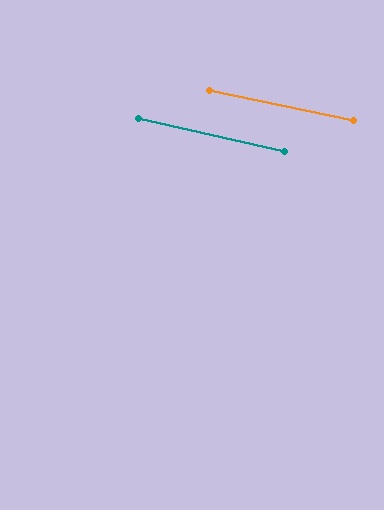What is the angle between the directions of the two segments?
Approximately 1 degree.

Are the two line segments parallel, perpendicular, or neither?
Parallel — their directions differ by only 1.0°.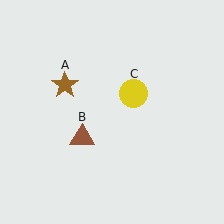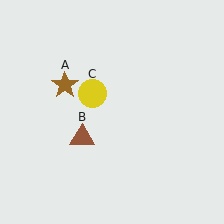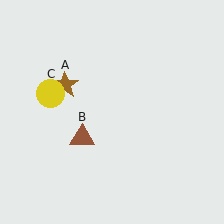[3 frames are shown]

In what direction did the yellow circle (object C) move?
The yellow circle (object C) moved left.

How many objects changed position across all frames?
1 object changed position: yellow circle (object C).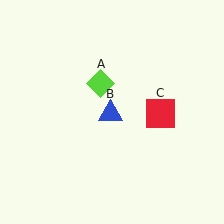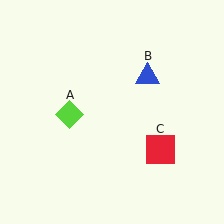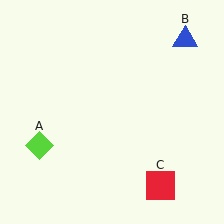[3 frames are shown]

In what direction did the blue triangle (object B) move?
The blue triangle (object B) moved up and to the right.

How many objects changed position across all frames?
3 objects changed position: lime diamond (object A), blue triangle (object B), red square (object C).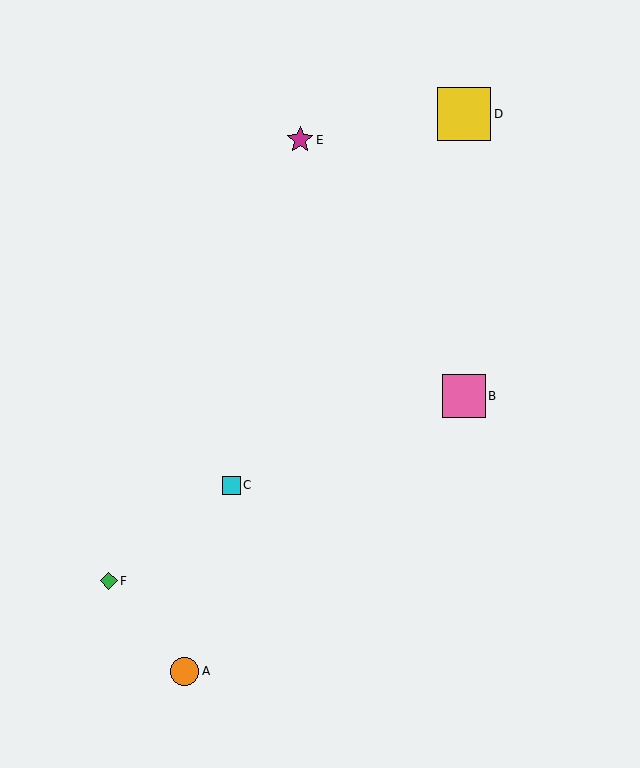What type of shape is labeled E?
Shape E is a magenta star.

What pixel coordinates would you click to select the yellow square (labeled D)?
Click at (464, 114) to select the yellow square D.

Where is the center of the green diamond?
The center of the green diamond is at (109, 581).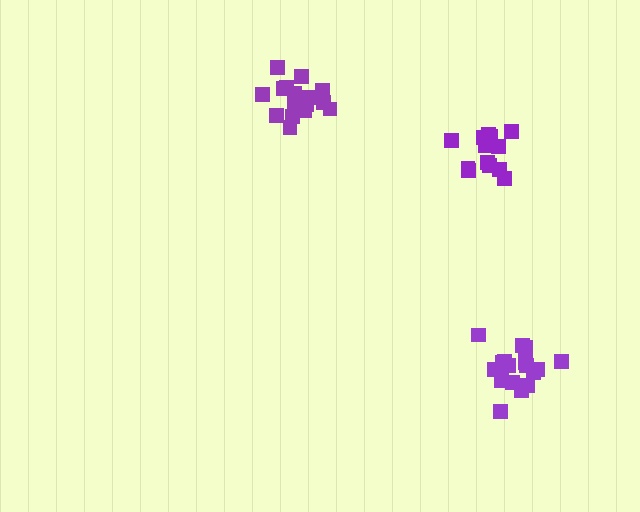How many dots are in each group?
Group 1: 17 dots, Group 2: 16 dots, Group 3: 14 dots (47 total).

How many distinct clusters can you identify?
There are 3 distinct clusters.